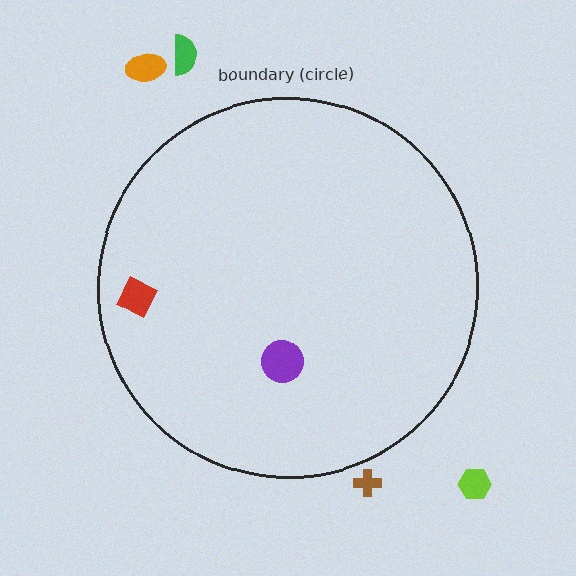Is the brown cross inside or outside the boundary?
Outside.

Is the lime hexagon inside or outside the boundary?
Outside.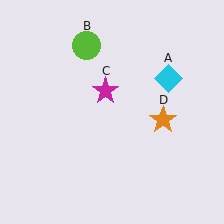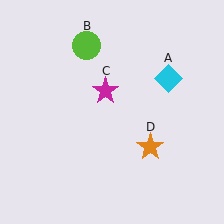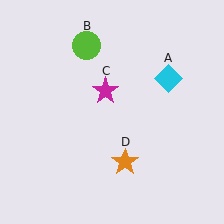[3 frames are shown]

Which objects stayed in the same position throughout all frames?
Cyan diamond (object A) and lime circle (object B) and magenta star (object C) remained stationary.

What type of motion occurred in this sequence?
The orange star (object D) rotated clockwise around the center of the scene.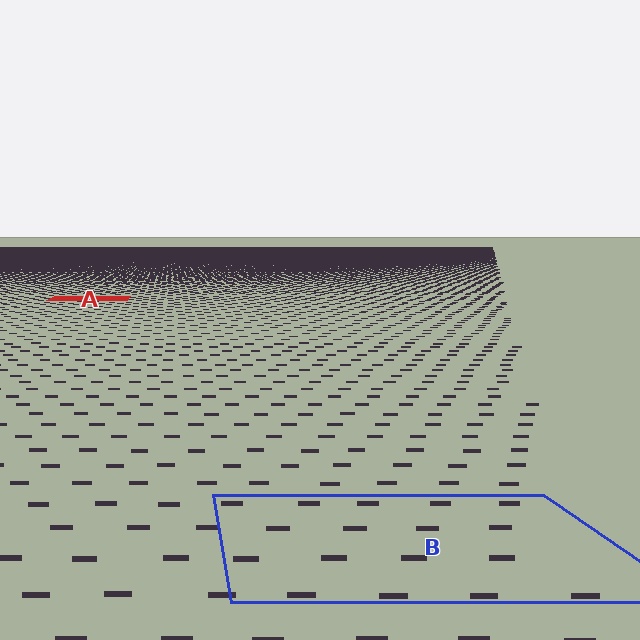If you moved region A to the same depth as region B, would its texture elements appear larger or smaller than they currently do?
They would appear larger. At a closer depth, the same texture elements are projected at a bigger on-screen size.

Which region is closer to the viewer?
Region B is closer. The texture elements there are larger and more spread out.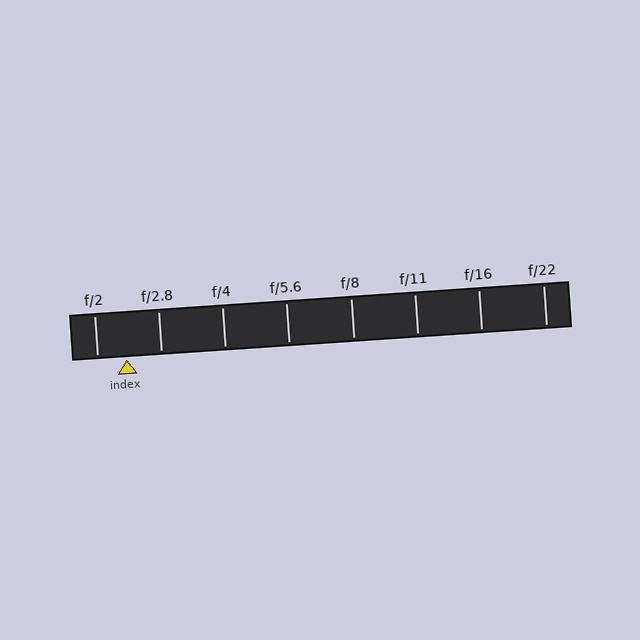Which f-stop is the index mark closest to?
The index mark is closest to f/2.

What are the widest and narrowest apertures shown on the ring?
The widest aperture shown is f/2 and the narrowest is f/22.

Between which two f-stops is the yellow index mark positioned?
The index mark is between f/2 and f/2.8.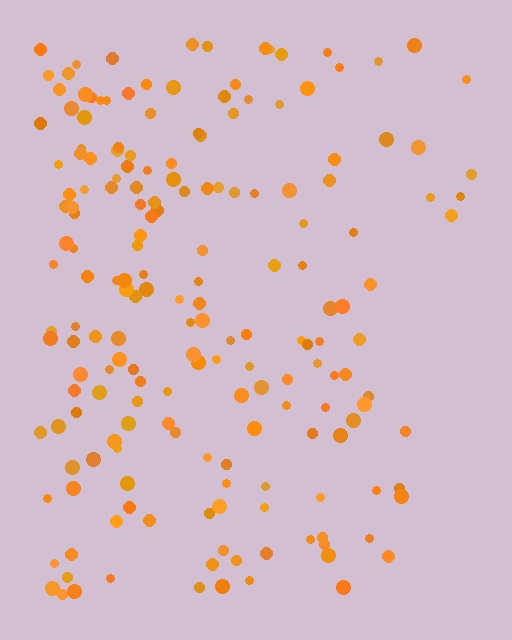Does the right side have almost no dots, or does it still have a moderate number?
Still a moderate number, just noticeably fewer than the left.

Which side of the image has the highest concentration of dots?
The left.